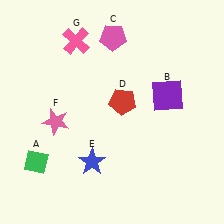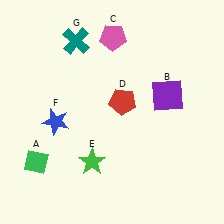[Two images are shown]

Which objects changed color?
E changed from blue to green. F changed from pink to blue. G changed from pink to teal.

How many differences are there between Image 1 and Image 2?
There are 3 differences between the two images.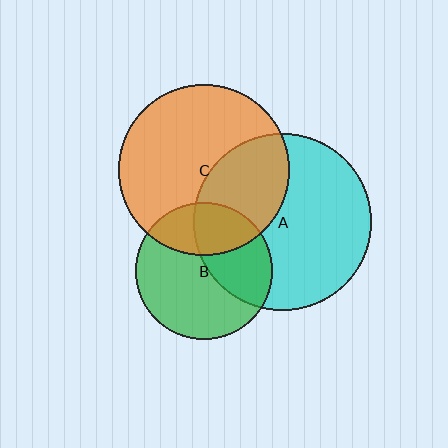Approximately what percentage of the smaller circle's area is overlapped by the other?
Approximately 30%.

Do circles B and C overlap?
Yes.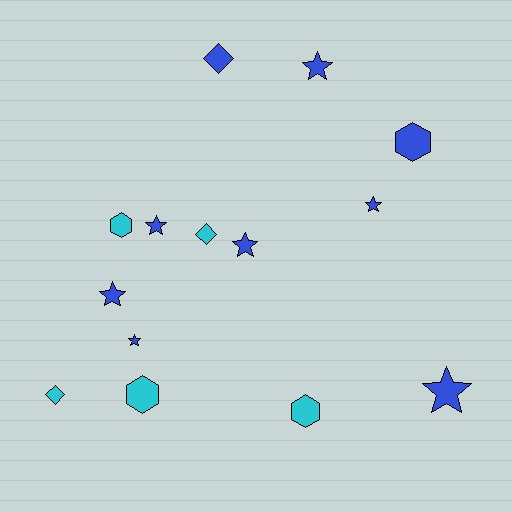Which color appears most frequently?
Blue, with 9 objects.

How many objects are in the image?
There are 14 objects.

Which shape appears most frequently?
Star, with 7 objects.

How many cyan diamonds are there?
There are 2 cyan diamonds.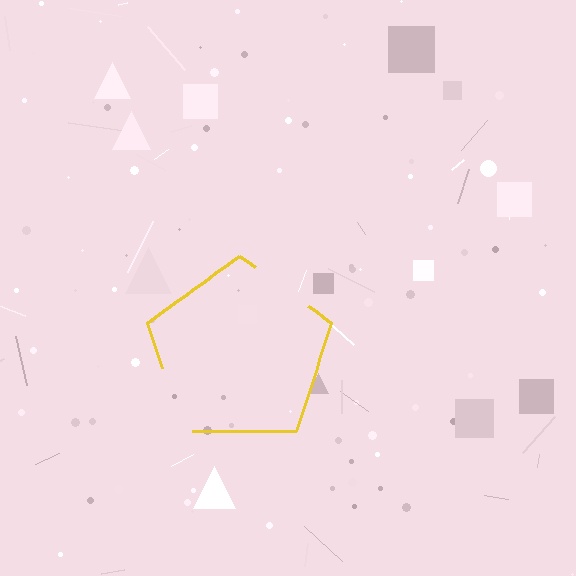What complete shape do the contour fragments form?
The contour fragments form a pentagon.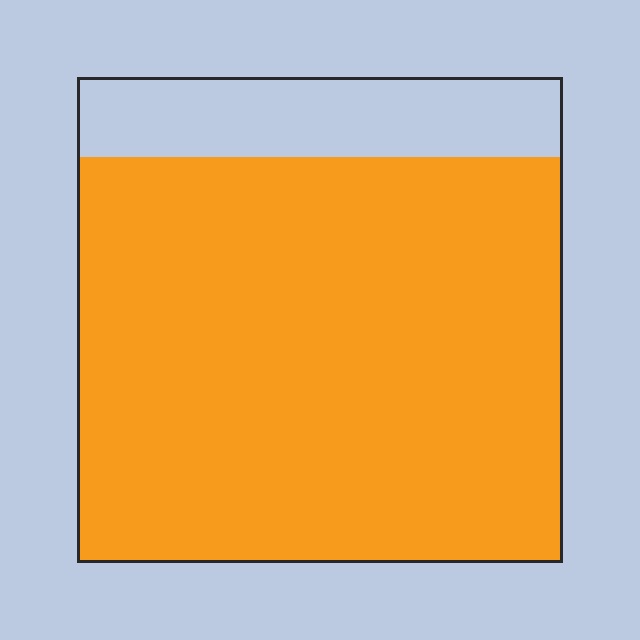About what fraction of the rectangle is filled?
About five sixths (5/6).